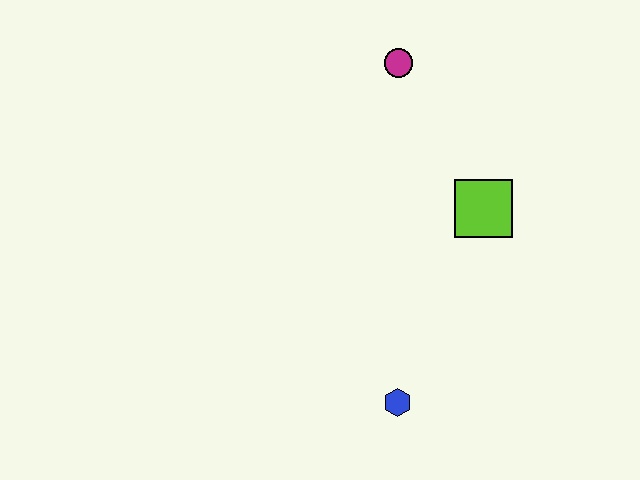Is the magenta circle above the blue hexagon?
Yes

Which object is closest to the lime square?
The magenta circle is closest to the lime square.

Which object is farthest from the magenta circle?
The blue hexagon is farthest from the magenta circle.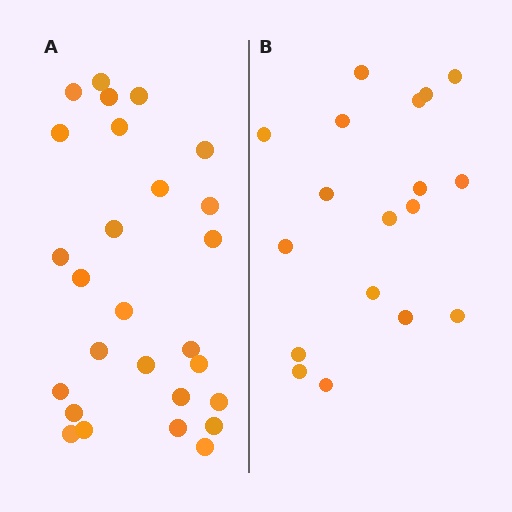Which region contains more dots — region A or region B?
Region A (the left region) has more dots.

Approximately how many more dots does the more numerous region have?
Region A has roughly 8 or so more dots than region B.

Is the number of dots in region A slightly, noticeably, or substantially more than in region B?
Region A has substantially more. The ratio is roughly 1.5 to 1.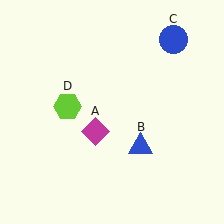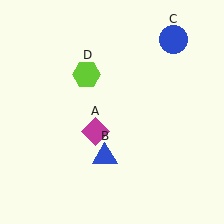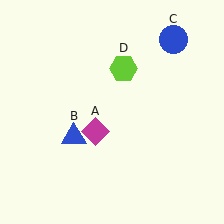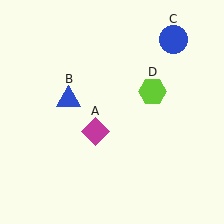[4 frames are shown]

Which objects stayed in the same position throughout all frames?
Magenta diamond (object A) and blue circle (object C) remained stationary.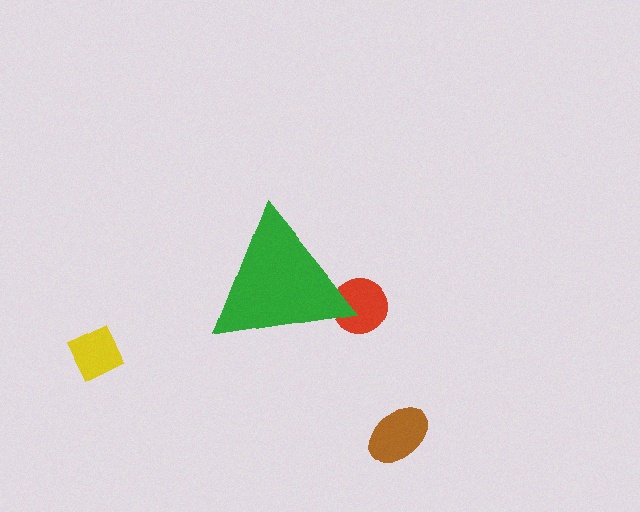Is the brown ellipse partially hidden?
No, the brown ellipse is fully visible.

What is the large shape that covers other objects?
A green triangle.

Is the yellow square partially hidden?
No, the yellow square is fully visible.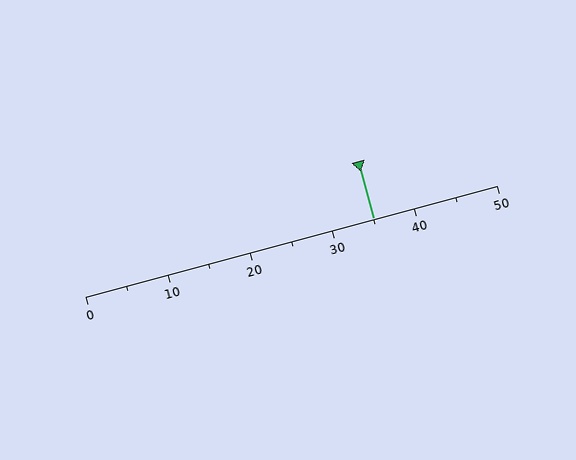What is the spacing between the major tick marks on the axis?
The major ticks are spaced 10 apart.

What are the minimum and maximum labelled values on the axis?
The axis runs from 0 to 50.